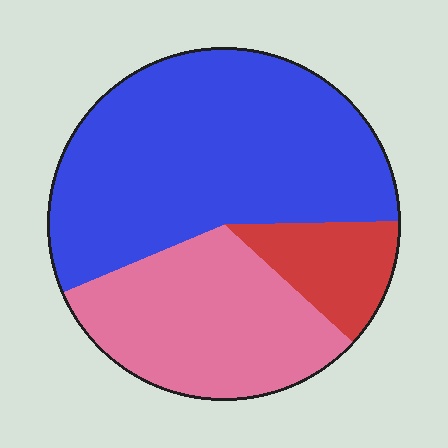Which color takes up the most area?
Blue, at roughly 55%.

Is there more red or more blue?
Blue.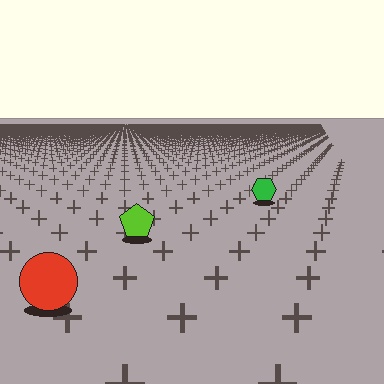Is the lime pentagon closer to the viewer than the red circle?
No. The red circle is closer — you can tell from the texture gradient: the ground texture is coarser near it.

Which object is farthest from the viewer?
The green hexagon is farthest from the viewer. It appears smaller and the ground texture around it is denser.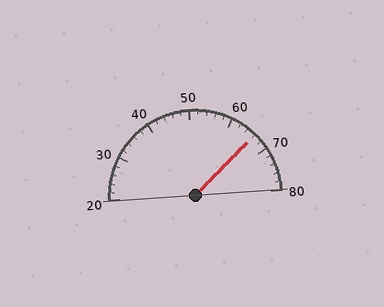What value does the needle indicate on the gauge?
The needle indicates approximately 66.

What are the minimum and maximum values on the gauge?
The gauge ranges from 20 to 80.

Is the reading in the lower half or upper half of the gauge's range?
The reading is in the upper half of the range (20 to 80).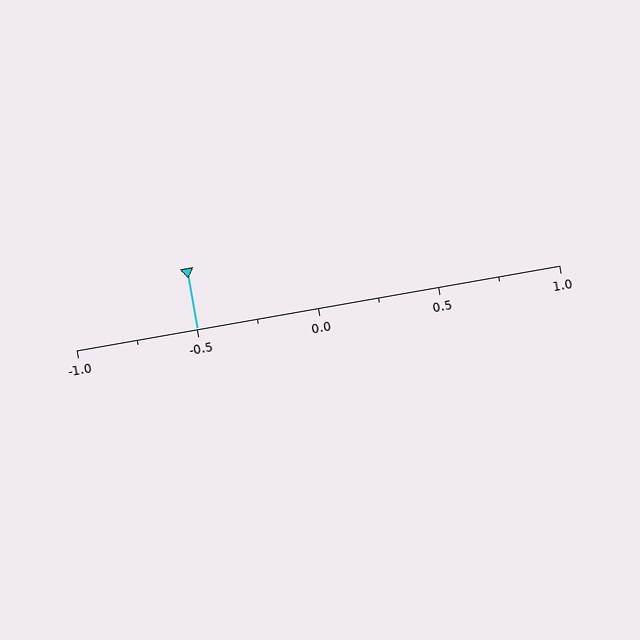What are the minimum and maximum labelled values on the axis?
The axis runs from -1.0 to 1.0.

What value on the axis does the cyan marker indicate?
The marker indicates approximately -0.5.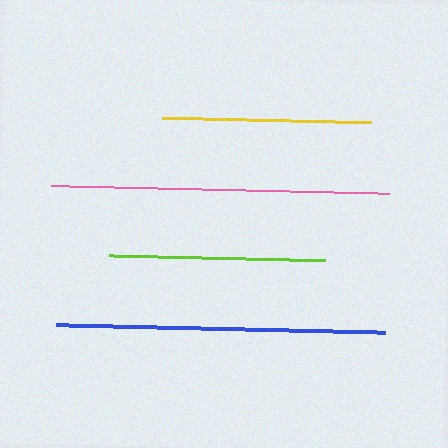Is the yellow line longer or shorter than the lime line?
The lime line is longer than the yellow line.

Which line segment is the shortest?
The yellow line is the shortest at approximately 209 pixels.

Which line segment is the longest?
The pink line is the longest at approximately 338 pixels.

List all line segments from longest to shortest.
From longest to shortest: pink, blue, lime, yellow.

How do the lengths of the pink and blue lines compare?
The pink and blue lines are approximately the same length.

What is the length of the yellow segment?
The yellow segment is approximately 209 pixels long.